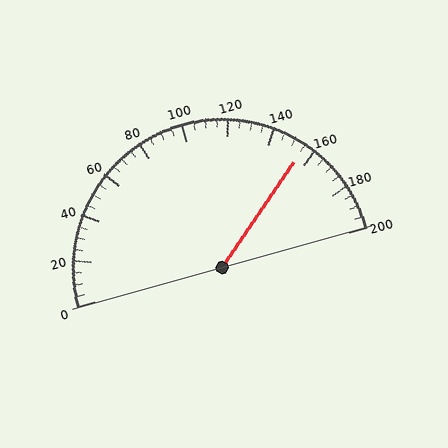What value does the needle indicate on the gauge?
The needle indicates approximately 155.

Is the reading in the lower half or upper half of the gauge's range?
The reading is in the upper half of the range (0 to 200).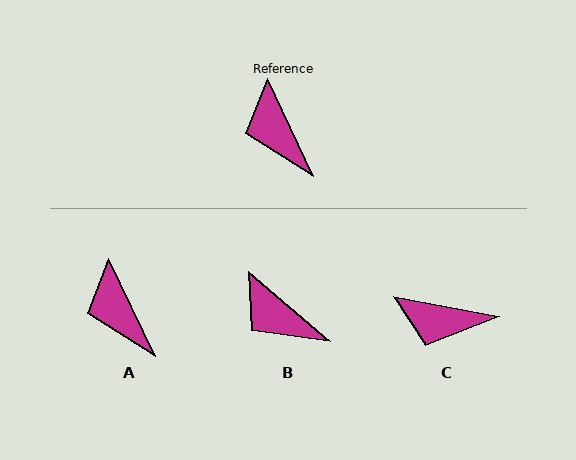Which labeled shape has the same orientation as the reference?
A.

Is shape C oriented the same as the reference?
No, it is off by about 54 degrees.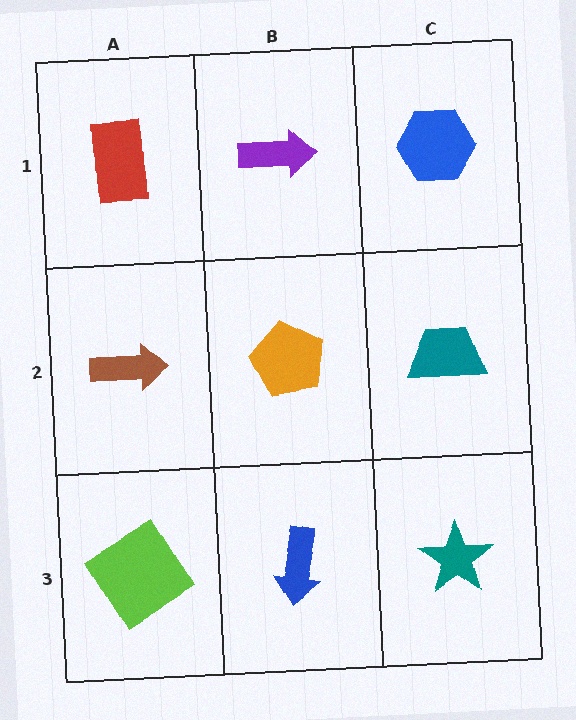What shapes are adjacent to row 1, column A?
A brown arrow (row 2, column A), a purple arrow (row 1, column B).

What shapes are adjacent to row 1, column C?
A teal trapezoid (row 2, column C), a purple arrow (row 1, column B).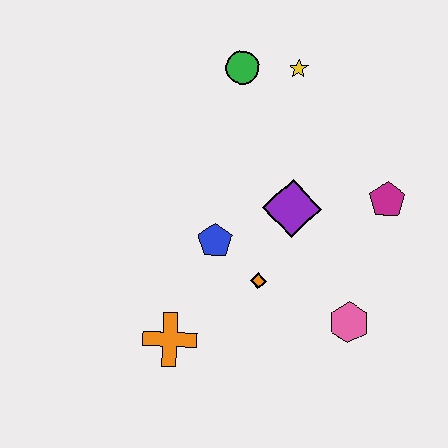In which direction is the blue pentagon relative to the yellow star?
The blue pentagon is below the yellow star.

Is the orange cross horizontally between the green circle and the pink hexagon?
No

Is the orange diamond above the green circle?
No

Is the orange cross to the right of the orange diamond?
No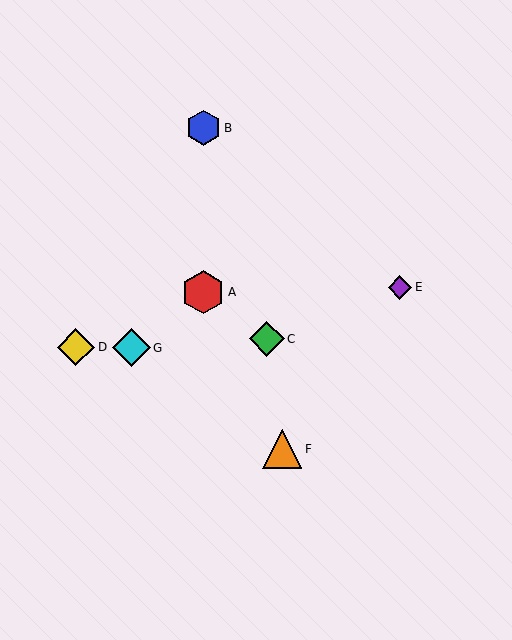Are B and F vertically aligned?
No, B is at x≈203 and F is at x≈282.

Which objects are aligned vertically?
Objects A, B are aligned vertically.